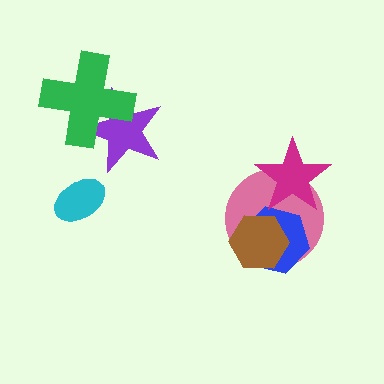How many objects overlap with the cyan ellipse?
0 objects overlap with the cyan ellipse.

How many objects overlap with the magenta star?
2 objects overlap with the magenta star.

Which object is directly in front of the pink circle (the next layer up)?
The blue hexagon is directly in front of the pink circle.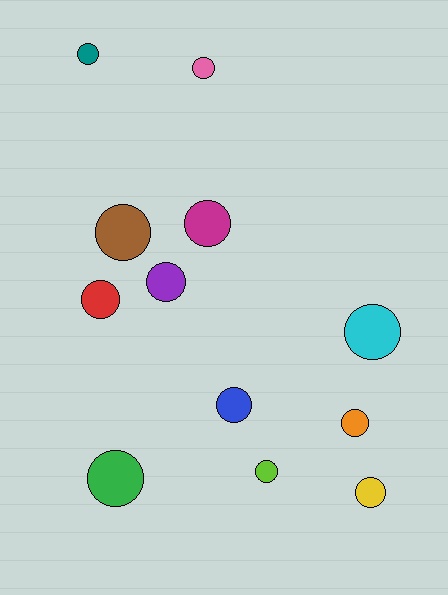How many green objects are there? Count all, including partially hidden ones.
There is 1 green object.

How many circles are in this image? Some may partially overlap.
There are 12 circles.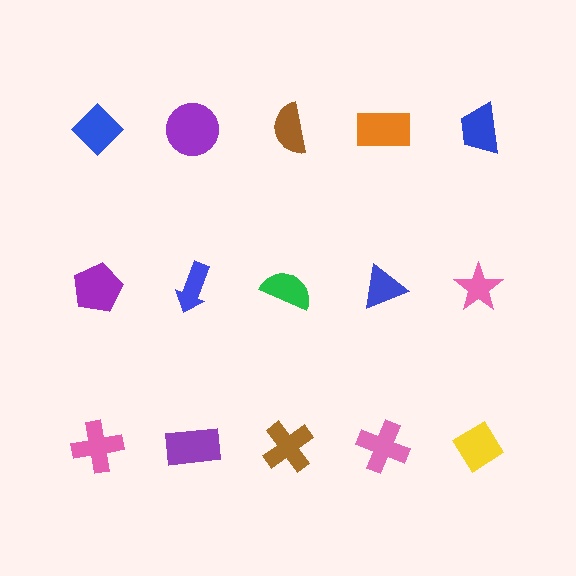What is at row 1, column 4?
An orange rectangle.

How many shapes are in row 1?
5 shapes.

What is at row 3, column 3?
A brown cross.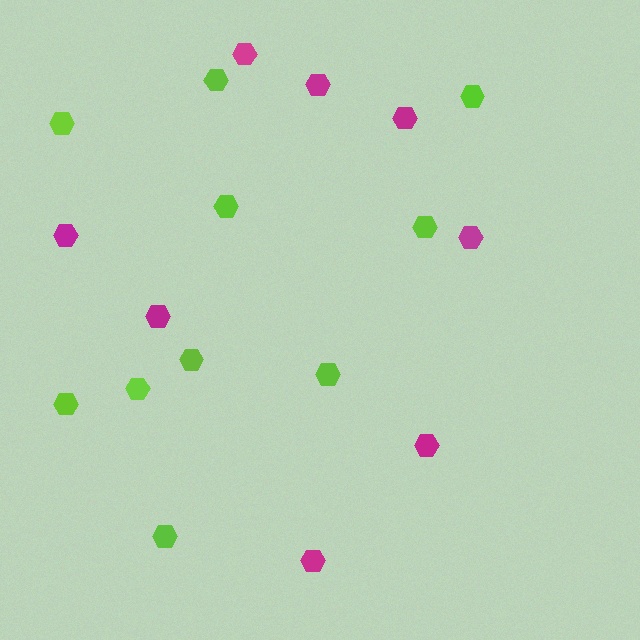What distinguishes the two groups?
There are 2 groups: one group of magenta hexagons (8) and one group of lime hexagons (10).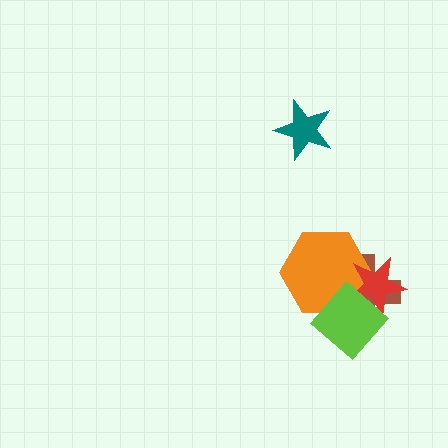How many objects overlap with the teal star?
0 objects overlap with the teal star.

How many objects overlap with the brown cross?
3 objects overlap with the brown cross.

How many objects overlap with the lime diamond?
3 objects overlap with the lime diamond.